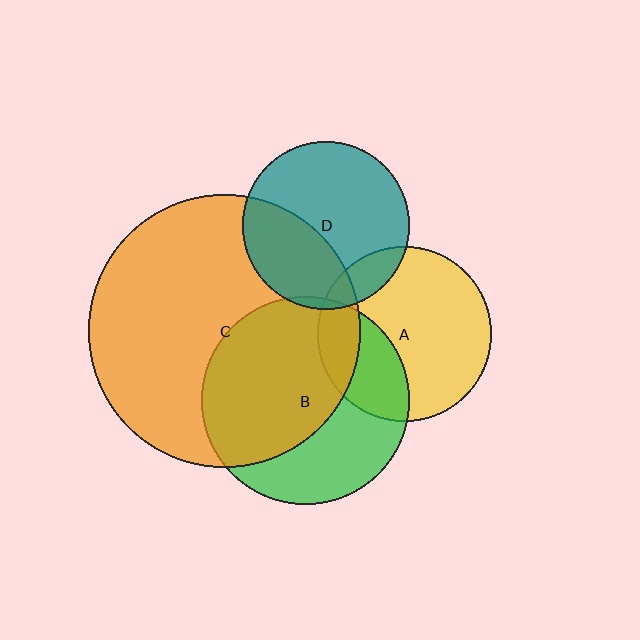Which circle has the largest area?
Circle C (orange).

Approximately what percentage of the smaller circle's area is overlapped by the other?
Approximately 5%.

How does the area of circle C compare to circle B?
Approximately 1.7 times.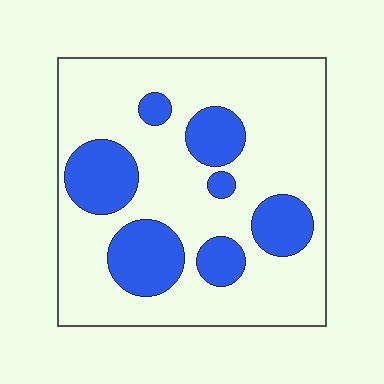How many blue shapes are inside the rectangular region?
7.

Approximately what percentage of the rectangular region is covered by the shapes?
Approximately 25%.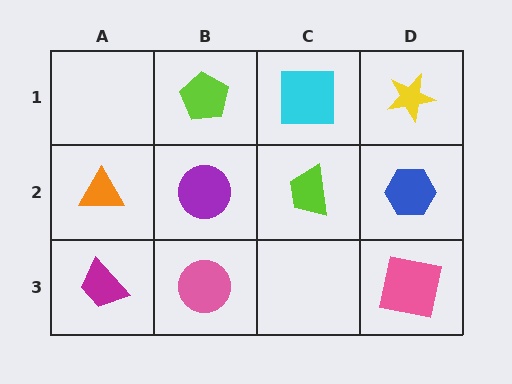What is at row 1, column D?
A yellow star.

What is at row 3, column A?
A magenta trapezoid.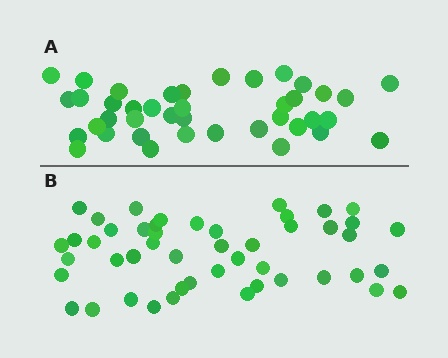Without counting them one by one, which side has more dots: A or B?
Region B (the bottom region) has more dots.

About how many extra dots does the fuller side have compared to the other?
Region B has roughly 8 or so more dots than region A.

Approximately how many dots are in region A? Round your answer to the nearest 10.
About 40 dots.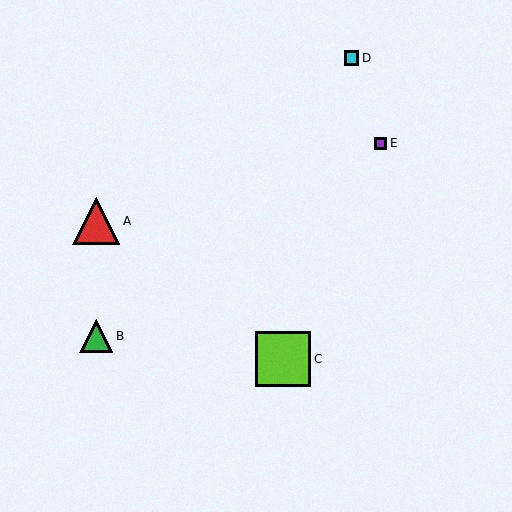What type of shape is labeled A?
Shape A is a red triangle.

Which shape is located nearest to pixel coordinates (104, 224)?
The red triangle (labeled A) at (96, 221) is nearest to that location.